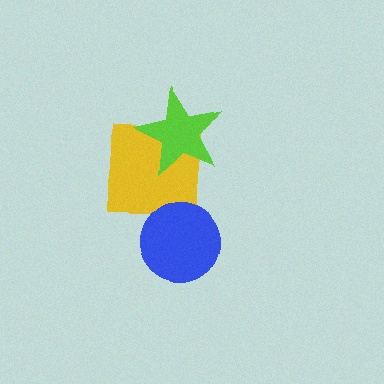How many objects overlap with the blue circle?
0 objects overlap with the blue circle.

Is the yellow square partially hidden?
Yes, it is partially covered by another shape.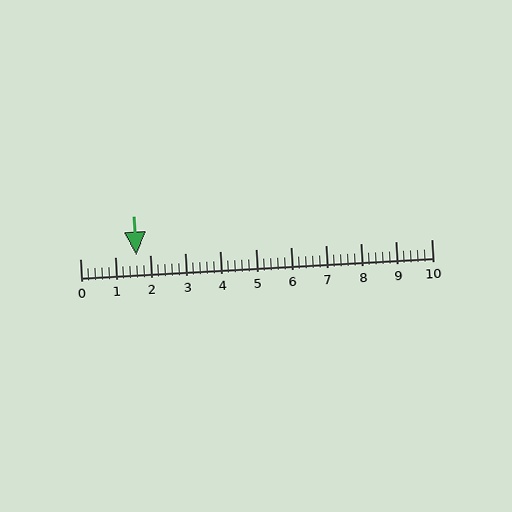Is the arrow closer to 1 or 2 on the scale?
The arrow is closer to 2.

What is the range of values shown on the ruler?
The ruler shows values from 0 to 10.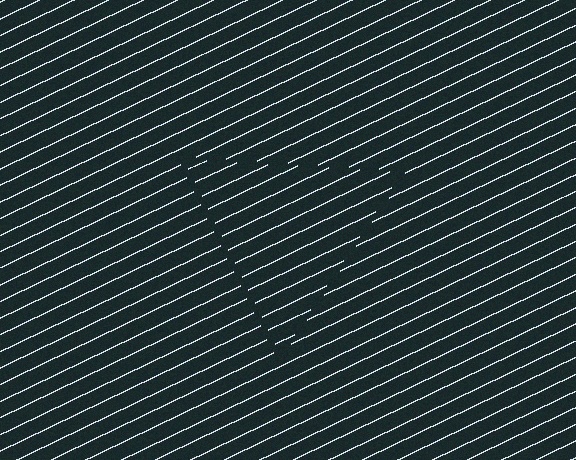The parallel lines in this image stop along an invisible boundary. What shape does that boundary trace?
An illusory triangle. The interior of the shape contains the same grating, shifted by half a period — the contour is defined by the phase discontinuity where line-ends from the inner and outer gratings abut.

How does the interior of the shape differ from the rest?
The interior of the shape contains the same grating, shifted by half a period — the contour is defined by the phase discontinuity where line-ends from the inner and outer gratings abut.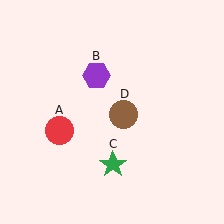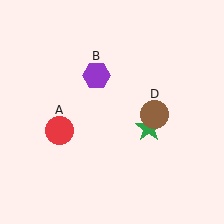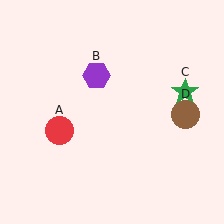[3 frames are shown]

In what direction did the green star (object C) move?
The green star (object C) moved up and to the right.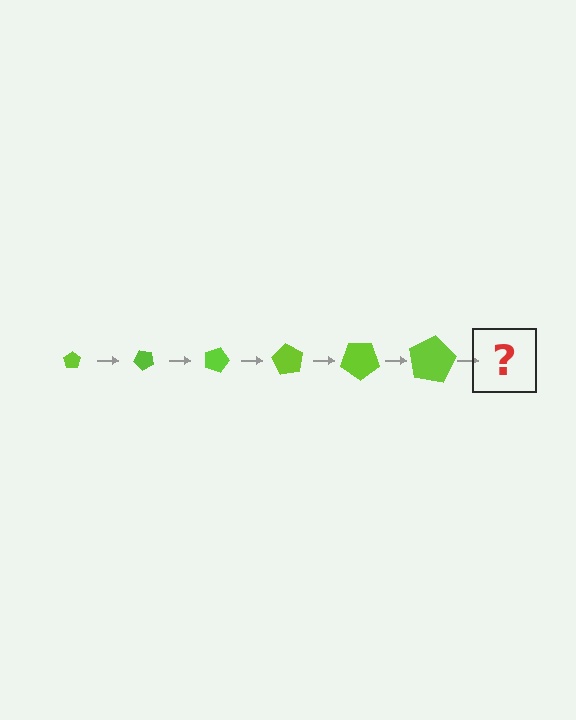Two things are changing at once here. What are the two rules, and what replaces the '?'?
The two rules are that the pentagon grows larger each step and it rotates 45 degrees each step. The '?' should be a pentagon, larger than the previous one and rotated 270 degrees from the start.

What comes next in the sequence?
The next element should be a pentagon, larger than the previous one and rotated 270 degrees from the start.